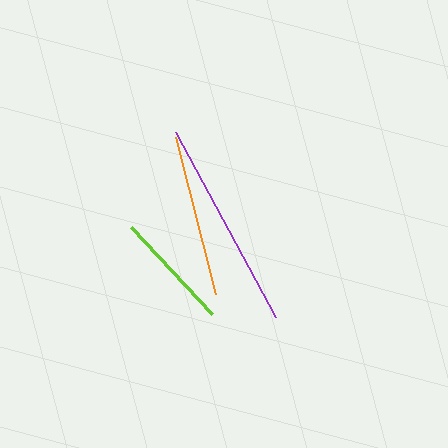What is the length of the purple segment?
The purple segment is approximately 211 pixels long.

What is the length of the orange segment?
The orange segment is approximately 162 pixels long.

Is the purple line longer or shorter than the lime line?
The purple line is longer than the lime line.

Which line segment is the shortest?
The lime line is the shortest at approximately 119 pixels.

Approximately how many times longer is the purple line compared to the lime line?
The purple line is approximately 1.8 times the length of the lime line.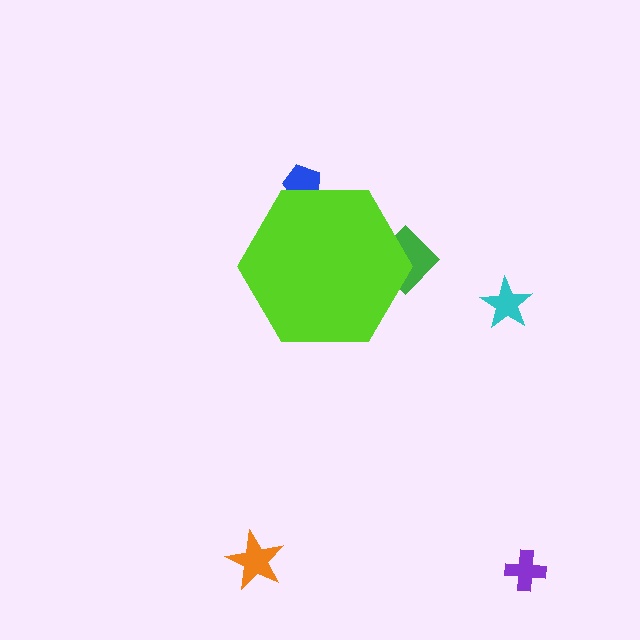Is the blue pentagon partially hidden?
Yes, the blue pentagon is partially hidden behind the lime hexagon.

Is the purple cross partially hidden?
No, the purple cross is fully visible.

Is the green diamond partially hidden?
Yes, the green diamond is partially hidden behind the lime hexagon.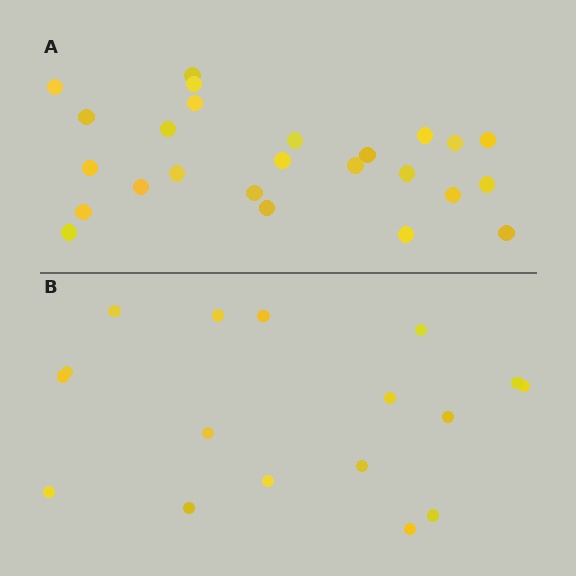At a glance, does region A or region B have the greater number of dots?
Region A (the top region) has more dots.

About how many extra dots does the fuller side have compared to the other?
Region A has roughly 8 or so more dots than region B.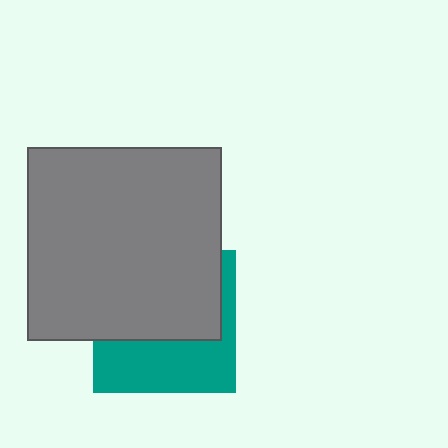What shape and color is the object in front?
The object in front is a gray square.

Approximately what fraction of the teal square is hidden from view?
Roughly 58% of the teal square is hidden behind the gray square.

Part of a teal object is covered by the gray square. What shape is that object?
It is a square.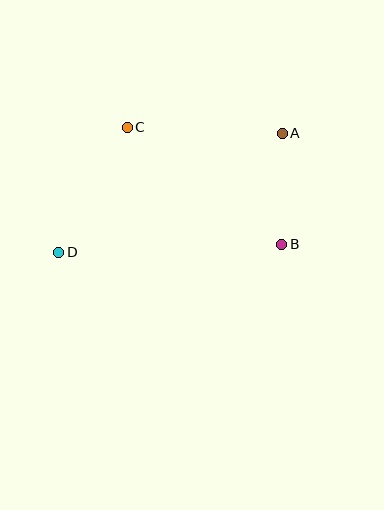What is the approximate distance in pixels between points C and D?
The distance between C and D is approximately 142 pixels.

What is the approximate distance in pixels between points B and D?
The distance between B and D is approximately 223 pixels.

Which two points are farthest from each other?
Points A and D are farthest from each other.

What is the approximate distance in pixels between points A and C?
The distance between A and C is approximately 155 pixels.